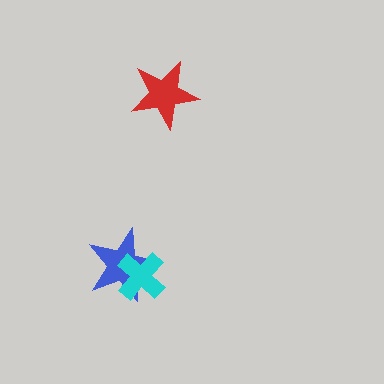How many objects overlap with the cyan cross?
1 object overlaps with the cyan cross.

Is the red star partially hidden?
No, no other shape covers it.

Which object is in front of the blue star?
The cyan cross is in front of the blue star.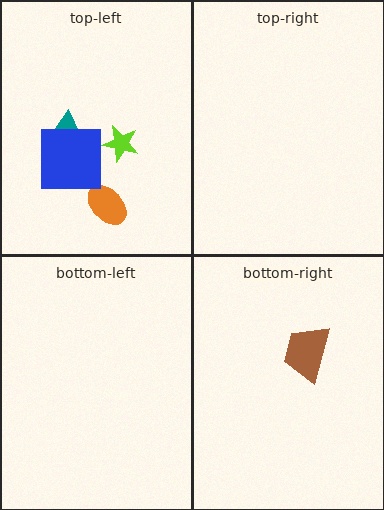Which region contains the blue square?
The top-left region.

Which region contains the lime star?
The top-left region.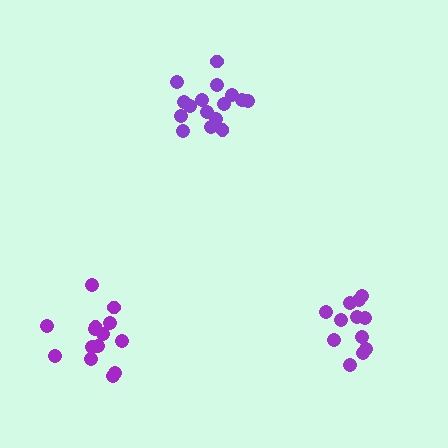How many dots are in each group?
Group 1: 16 dots, Group 2: 14 dots, Group 3: 12 dots (42 total).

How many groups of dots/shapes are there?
There are 3 groups.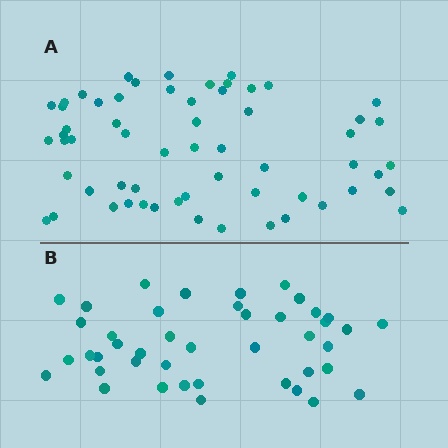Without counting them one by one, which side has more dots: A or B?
Region A (the top region) has more dots.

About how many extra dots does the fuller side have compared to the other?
Region A has approximately 15 more dots than region B.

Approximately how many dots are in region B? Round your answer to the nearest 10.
About 40 dots. (The exact count is 43, which rounds to 40.)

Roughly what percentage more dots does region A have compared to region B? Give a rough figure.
About 40% more.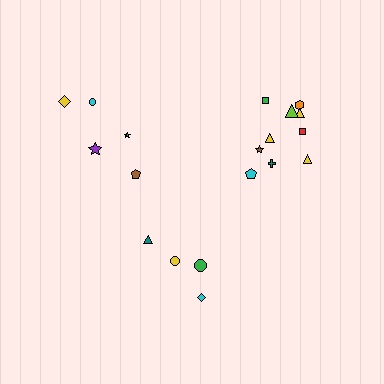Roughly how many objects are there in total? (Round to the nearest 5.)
Roughly 20 objects in total.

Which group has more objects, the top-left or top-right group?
The top-right group.